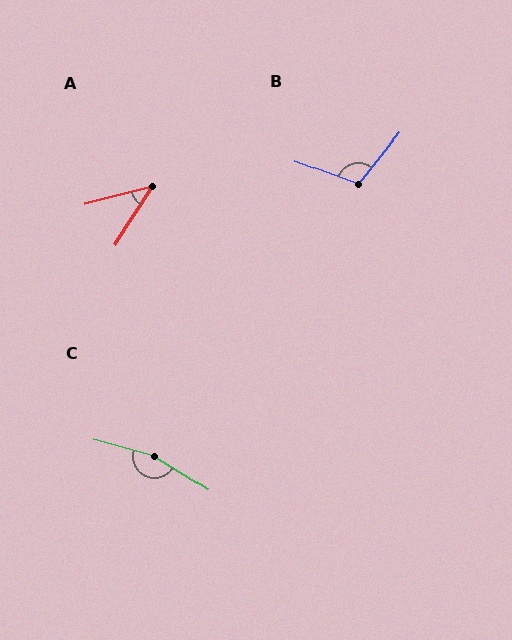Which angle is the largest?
C, at approximately 164 degrees.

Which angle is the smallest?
A, at approximately 43 degrees.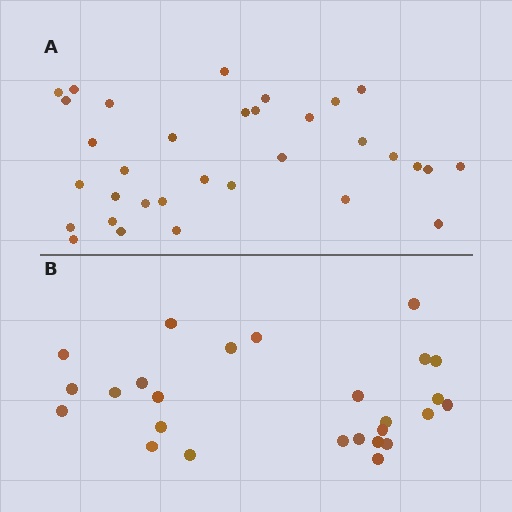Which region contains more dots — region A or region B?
Region A (the top region) has more dots.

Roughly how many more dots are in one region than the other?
Region A has roughly 8 or so more dots than region B.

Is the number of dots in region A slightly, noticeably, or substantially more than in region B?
Region A has noticeably more, but not dramatically so. The ratio is roughly 1.3 to 1.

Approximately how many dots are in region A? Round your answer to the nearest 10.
About 30 dots. (The exact count is 33, which rounds to 30.)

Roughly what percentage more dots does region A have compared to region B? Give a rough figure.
About 25% more.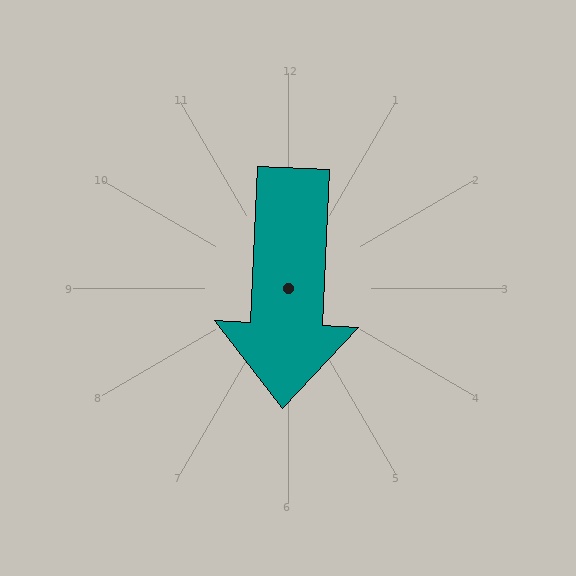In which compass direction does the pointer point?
South.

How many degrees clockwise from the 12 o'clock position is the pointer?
Approximately 183 degrees.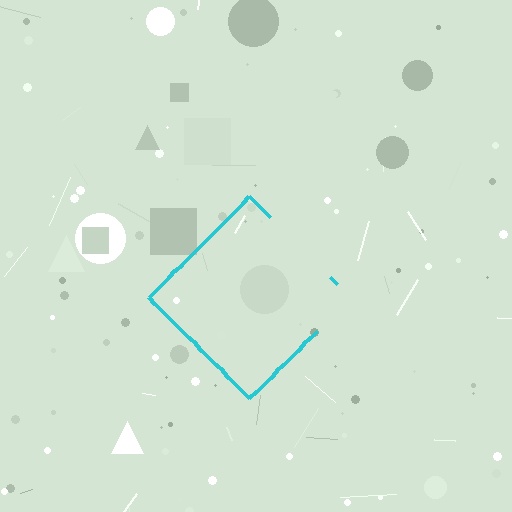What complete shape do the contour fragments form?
The contour fragments form a diamond.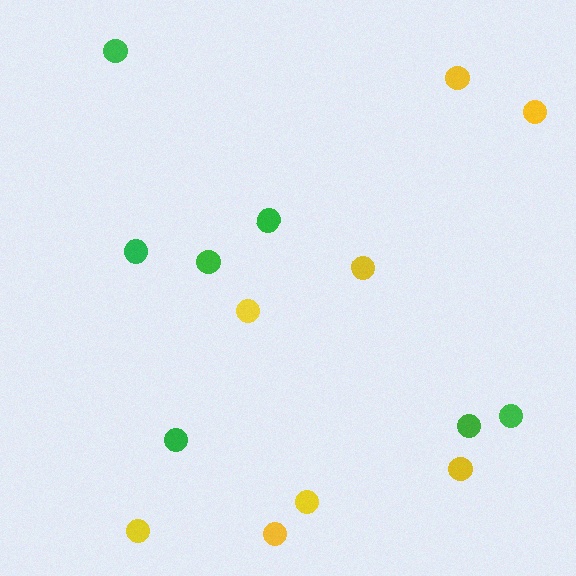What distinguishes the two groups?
There are 2 groups: one group of yellow circles (8) and one group of green circles (7).